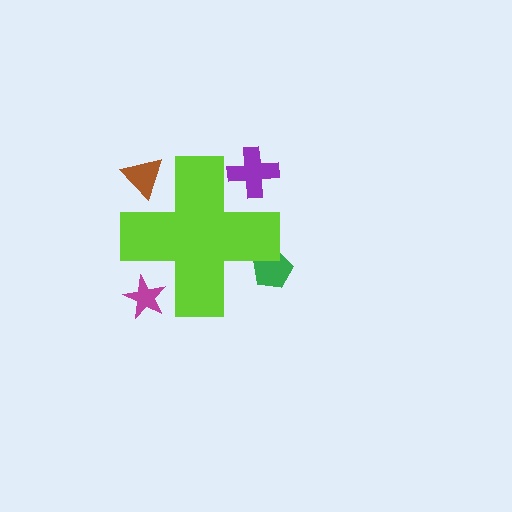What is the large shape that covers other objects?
A lime cross.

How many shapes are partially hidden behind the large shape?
4 shapes are partially hidden.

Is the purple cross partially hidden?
Yes, the purple cross is partially hidden behind the lime cross.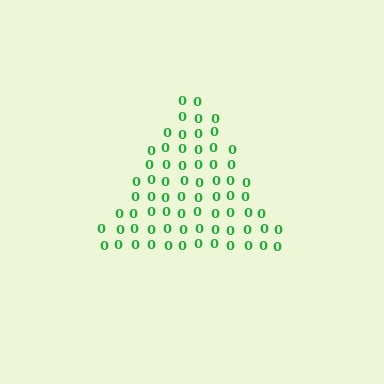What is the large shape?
The large shape is a triangle.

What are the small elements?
The small elements are digit 0's.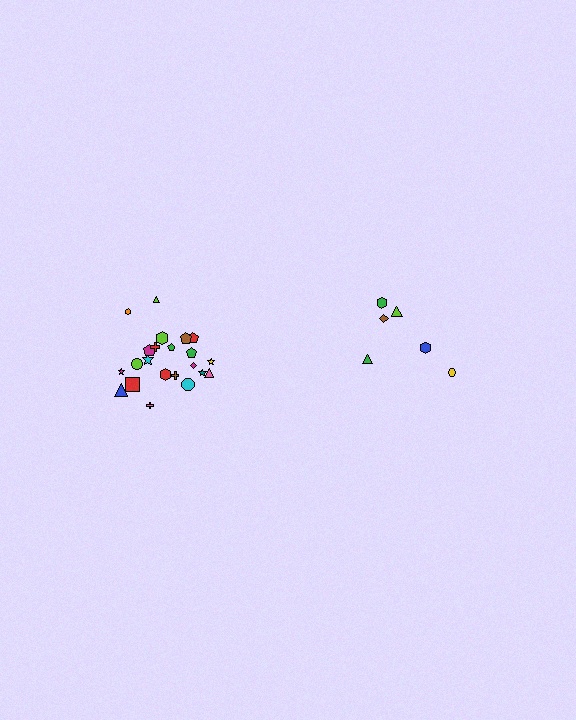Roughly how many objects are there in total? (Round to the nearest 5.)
Roughly 30 objects in total.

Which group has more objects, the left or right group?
The left group.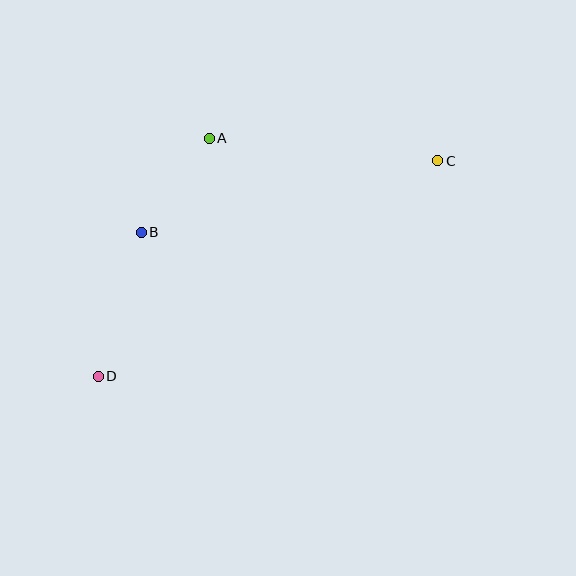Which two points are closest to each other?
Points A and B are closest to each other.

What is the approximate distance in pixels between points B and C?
The distance between B and C is approximately 305 pixels.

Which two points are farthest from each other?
Points C and D are farthest from each other.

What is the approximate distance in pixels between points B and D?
The distance between B and D is approximately 150 pixels.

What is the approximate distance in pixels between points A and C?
The distance between A and C is approximately 229 pixels.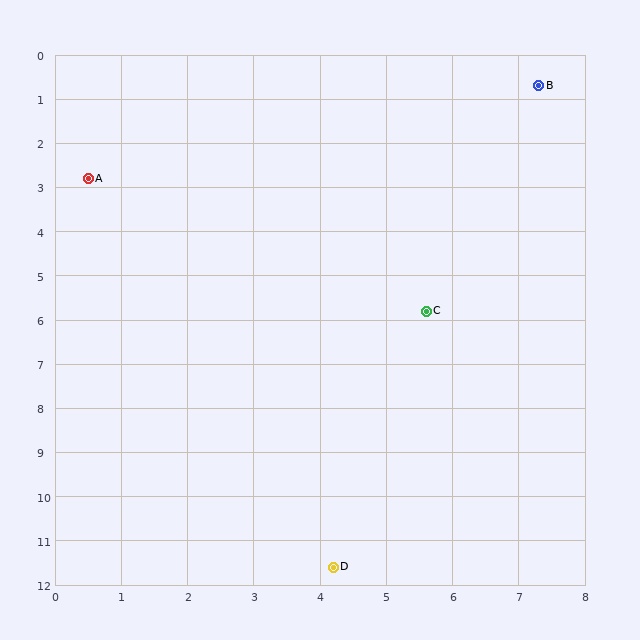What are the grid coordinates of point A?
Point A is at approximately (0.5, 2.8).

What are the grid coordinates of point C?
Point C is at approximately (5.6, 5.8).